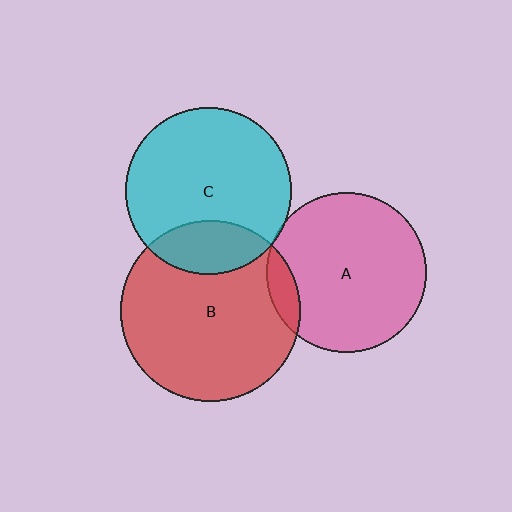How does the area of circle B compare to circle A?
Approximately 1.3 times.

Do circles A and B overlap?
Yes.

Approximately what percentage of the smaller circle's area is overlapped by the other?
Approximately 10%.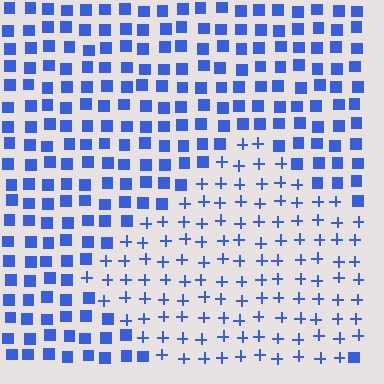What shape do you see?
I see a diamond.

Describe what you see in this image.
The image is filled with small blue elements arranged in a uniform grid. A diamond-shaped region contains plus signs, while the surrounding area contains squares. The boundary is defined purely by the change in element shape.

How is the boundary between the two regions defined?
The boundary is defined by a change in element shape: plus signs inside vs. squares outside. All elements share the same color and spacing.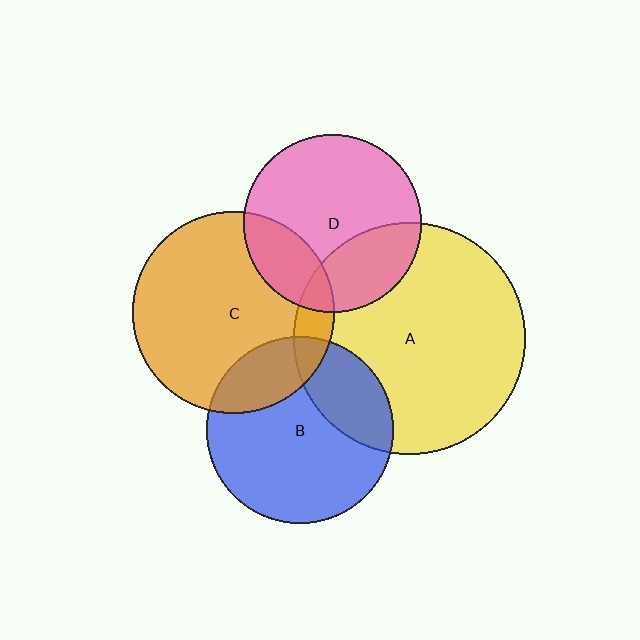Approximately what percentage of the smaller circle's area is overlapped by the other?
Approximately 10%.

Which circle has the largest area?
Circle A (yellow).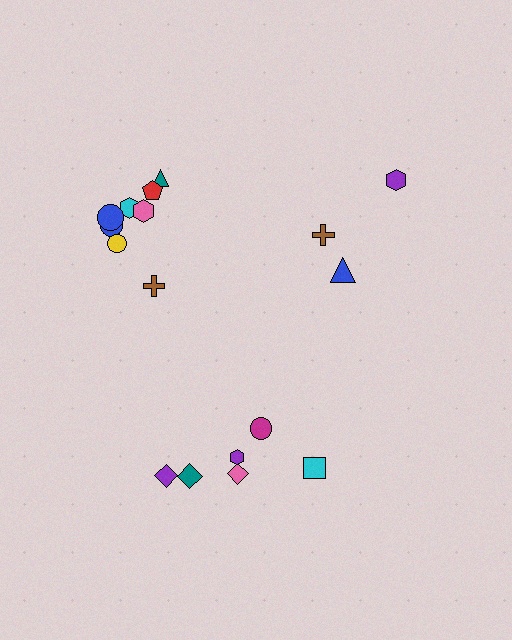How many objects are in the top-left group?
There are 8 objects.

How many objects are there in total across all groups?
There are 17 objects.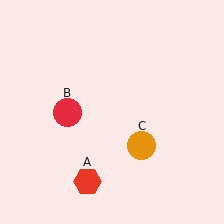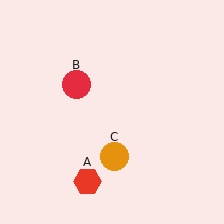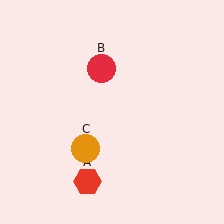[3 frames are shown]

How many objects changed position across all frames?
2 objects changed position: red circle (object B), orange circle (object C).